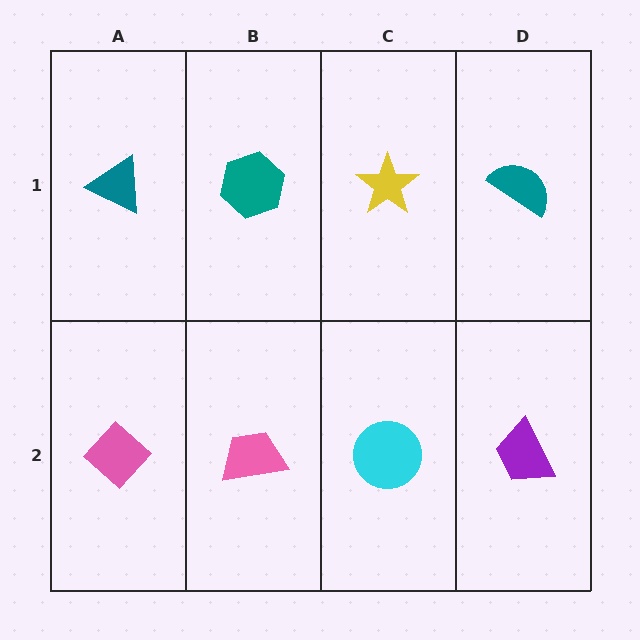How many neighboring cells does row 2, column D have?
2.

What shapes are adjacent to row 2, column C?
A yellow star (row 1, column C), a pink trapezoid (row 2, column B), a purple trapezoid (row 2, column D).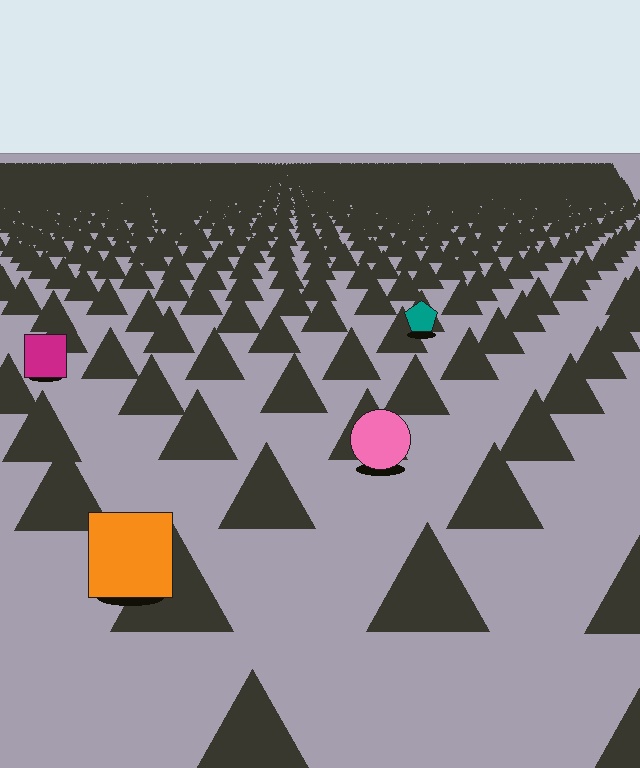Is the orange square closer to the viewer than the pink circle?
Yes. The orange square is closer — you can tell from the texture gradient: the ground texture is coarser near it.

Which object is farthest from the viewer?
The teal pentagon is farthest from the viewer. It appears smaller and the ground texture around it is denser.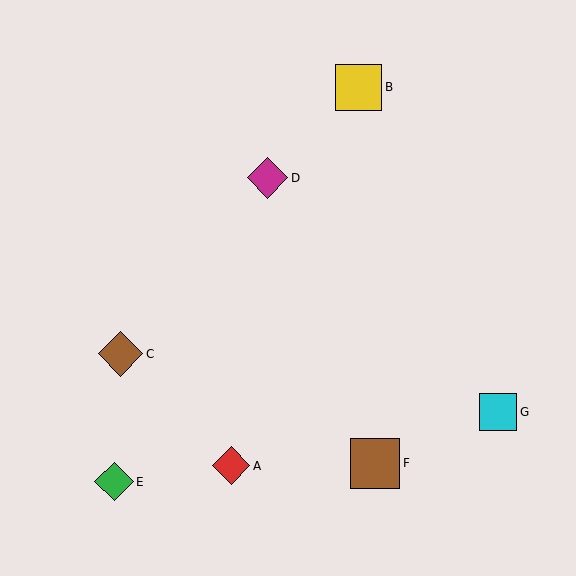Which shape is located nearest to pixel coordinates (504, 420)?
The cyan square (labeled G) at (498, 412) is nearest to that location.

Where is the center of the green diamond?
The center of the green diamond is at (114, 482).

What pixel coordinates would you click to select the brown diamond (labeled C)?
Click at (120, 354) to select the brown diamond C.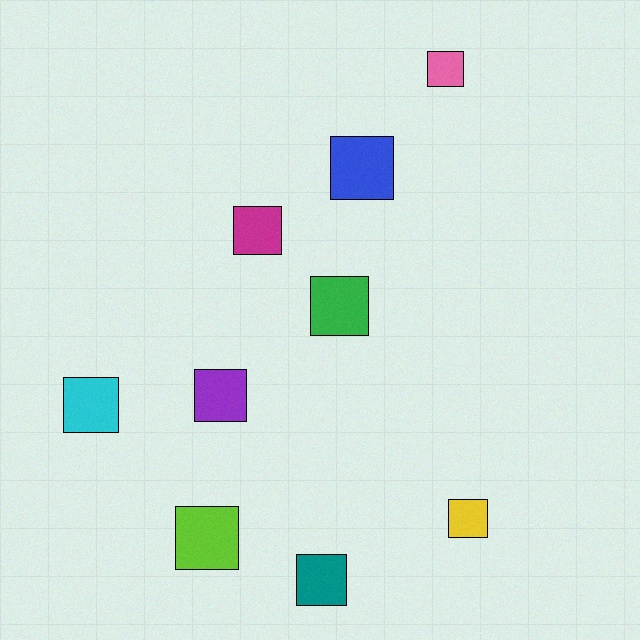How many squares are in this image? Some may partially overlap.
There are 9 squares.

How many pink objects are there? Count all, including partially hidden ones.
There is 1 pink object.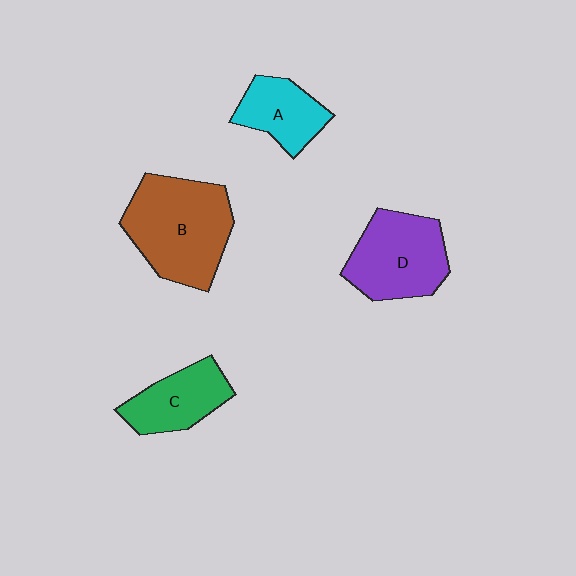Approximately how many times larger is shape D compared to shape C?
Approximately 1.4 times.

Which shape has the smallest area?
Shape A (cyan).